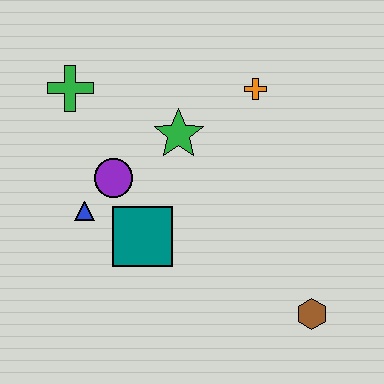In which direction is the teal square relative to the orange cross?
The teal square is below the orange cross.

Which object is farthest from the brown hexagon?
The green cross is farthest from the brown hexagon.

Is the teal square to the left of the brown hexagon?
Yes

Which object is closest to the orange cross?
The green star is closest to the orange cross.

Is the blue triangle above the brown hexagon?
Yes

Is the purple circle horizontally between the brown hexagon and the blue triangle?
Yes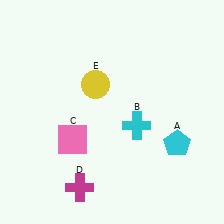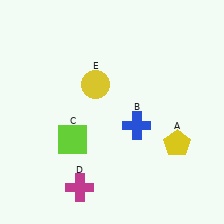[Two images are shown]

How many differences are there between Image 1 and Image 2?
There are 3 differences between the two images.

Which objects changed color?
A changed from cyan to yellow. B changed from cyan to blue. C changed from pink to lime.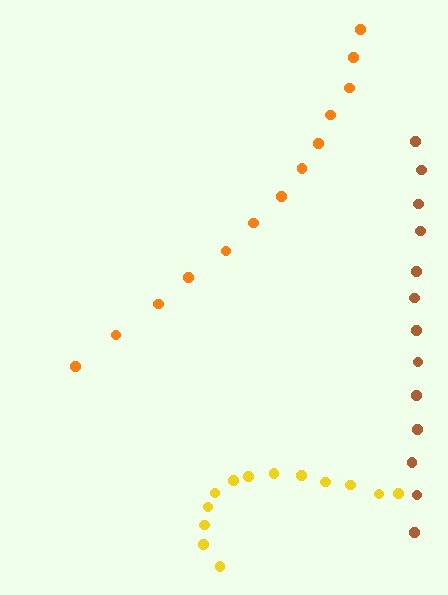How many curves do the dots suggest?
There are 3 distinct paths.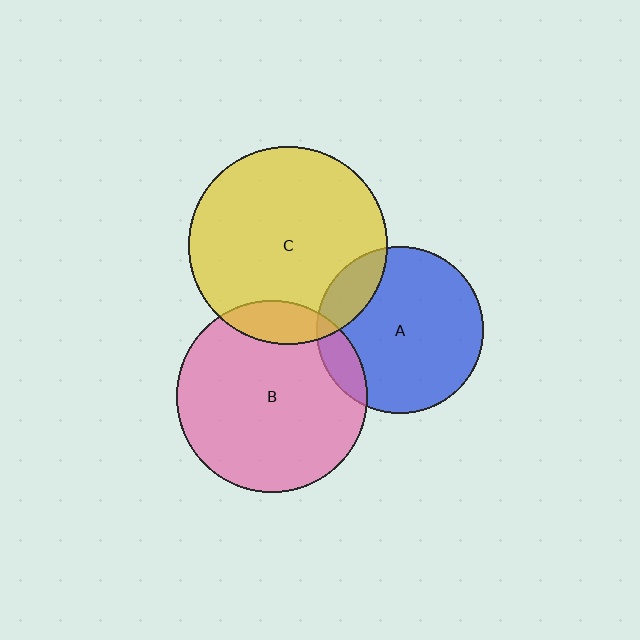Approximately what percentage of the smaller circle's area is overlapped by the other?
Approximately 10%.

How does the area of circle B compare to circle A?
Approximately 1.3 times.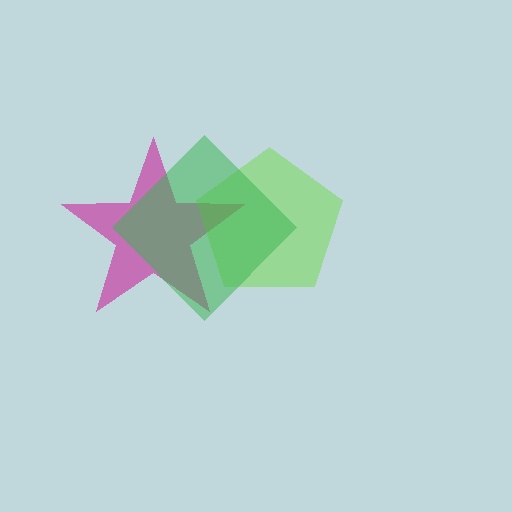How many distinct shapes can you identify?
There are 3 distinct shapes: a magenta star, a lime pentagon, a green diamond.